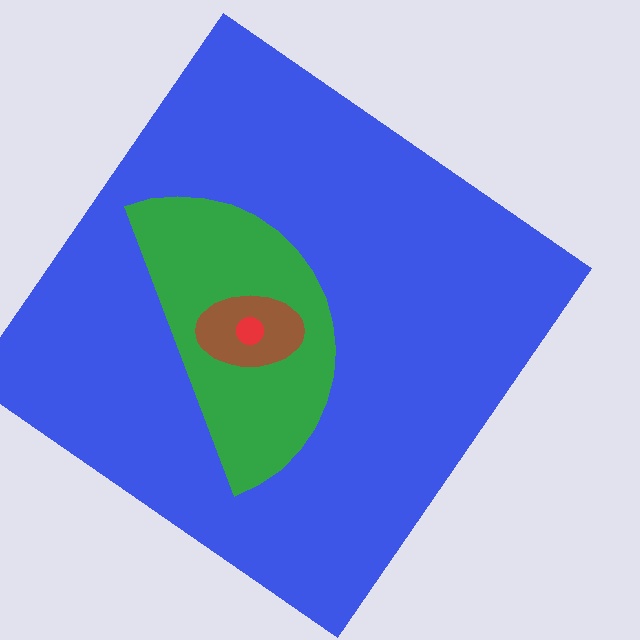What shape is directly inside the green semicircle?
The brown ellipse.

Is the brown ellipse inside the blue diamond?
Yes.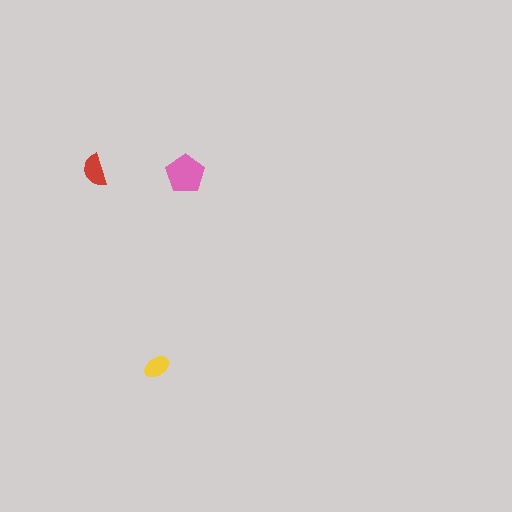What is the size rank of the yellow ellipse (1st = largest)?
3rd.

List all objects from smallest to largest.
The yellow ellipse, the red semicircle, the pink pentagon.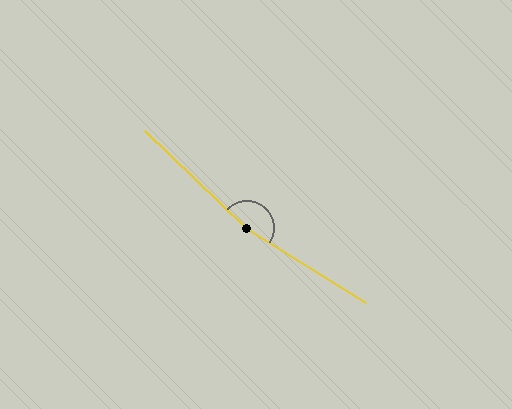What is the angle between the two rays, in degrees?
Approximately 169 degrees.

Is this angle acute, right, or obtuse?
It is obtuse.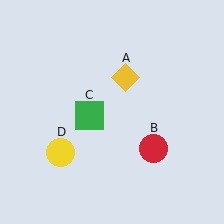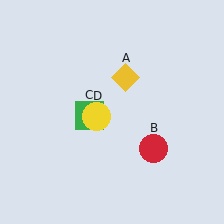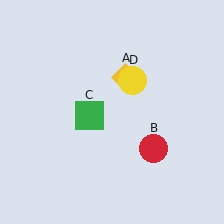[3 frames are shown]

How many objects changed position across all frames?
1 object changed position: yellow circle (object D).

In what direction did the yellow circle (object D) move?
The yellow circle (object D) moved up and to the right.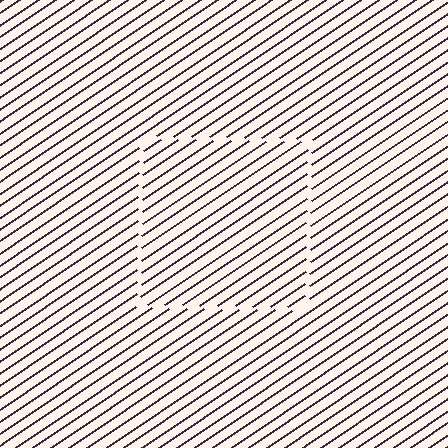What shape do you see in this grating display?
An illusory square. The interior of the shape contains the same grating, shifted by half a period — the contour is defined by the phase discontinuity where line-ends from the inner and outer gratings abut.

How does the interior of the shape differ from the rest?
The interior of the shape contains the same grating, shifted by half a period — the contour is defined by the phase discontinuity where line-ends from the inner and outer gratings abut.